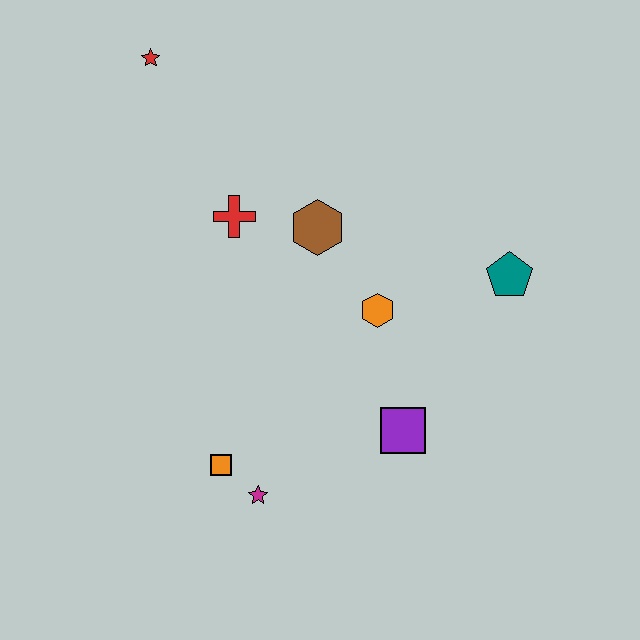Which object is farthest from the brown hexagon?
The magenta star is farthest from the brown hexagon.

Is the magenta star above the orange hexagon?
No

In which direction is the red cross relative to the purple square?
The red cross is above the purple square.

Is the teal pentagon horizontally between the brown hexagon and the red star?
No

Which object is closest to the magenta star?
The orange square is closest to the magenta star.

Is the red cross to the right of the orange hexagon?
No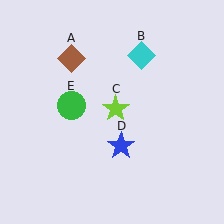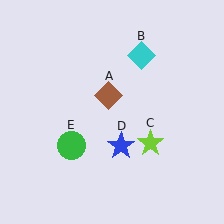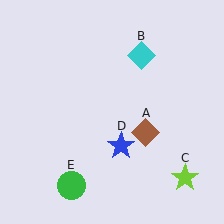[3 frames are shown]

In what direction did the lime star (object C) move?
The lime star (object C) moved down and to the right.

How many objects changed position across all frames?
3 objects changed position: brown diamond (object A), lime star (object C), green circle (object E).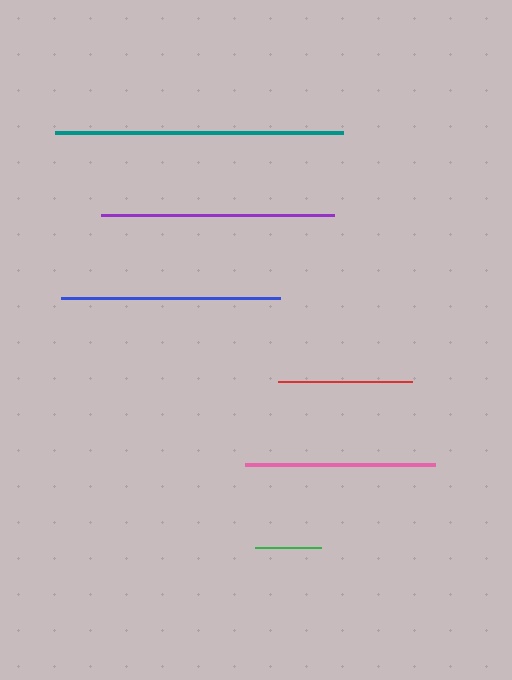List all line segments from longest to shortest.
From longest to shortest: teal, purple, blue, pink, red, green.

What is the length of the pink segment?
The pink segment is approximately 190 pixels long.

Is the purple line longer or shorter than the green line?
The purple line is longer than the green line.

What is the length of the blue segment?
The blue segment is approximately 219 pixels long.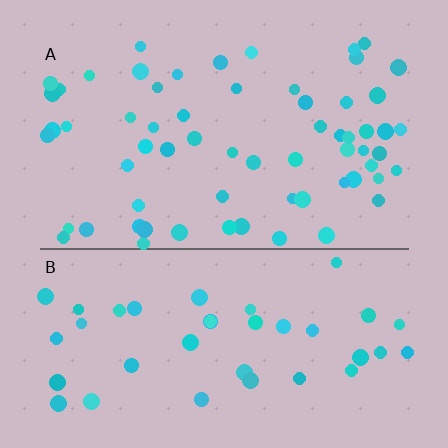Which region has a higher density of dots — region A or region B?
A (the top).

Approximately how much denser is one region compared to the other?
Approximately 1.6× — region A over region B.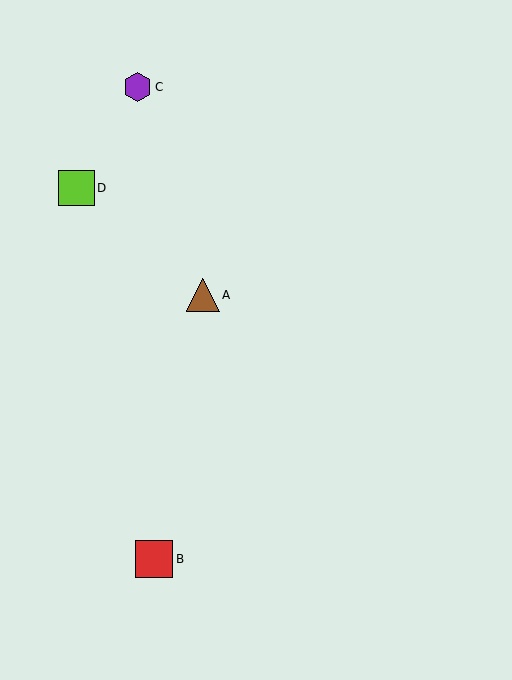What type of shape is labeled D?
Shape D is a lime square.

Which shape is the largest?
The red square (labeled B) is the largest.